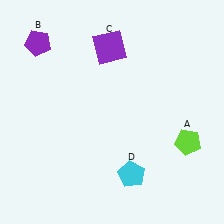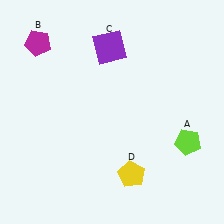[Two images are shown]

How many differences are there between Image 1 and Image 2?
There are 2 differences between the two images.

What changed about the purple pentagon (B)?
In Image 1, B is purple. In Image 2, it changed to magenta.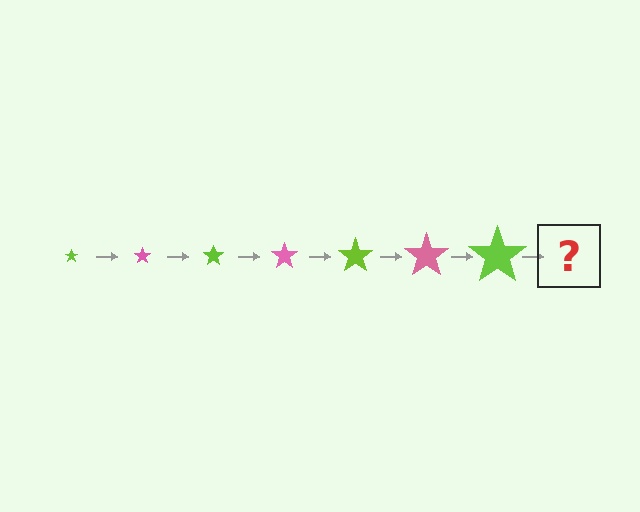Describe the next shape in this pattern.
It should be a pink star, larger than the previous one.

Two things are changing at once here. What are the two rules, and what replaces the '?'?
The two rules are that the star grows larger each step and the color cycles through lime and pink. The '?' should be a pink star, larger than the previous one.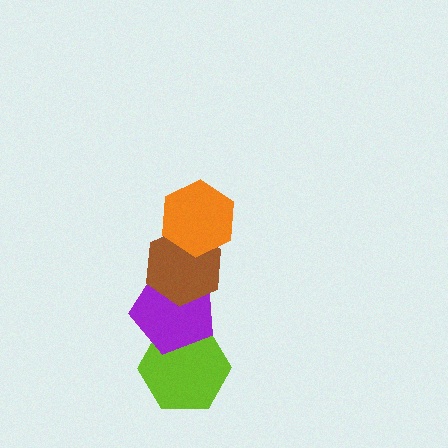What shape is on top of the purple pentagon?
The brown hexagon is on top of the purple pentagon.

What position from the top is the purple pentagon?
The purple pentagon is 3rd from the top.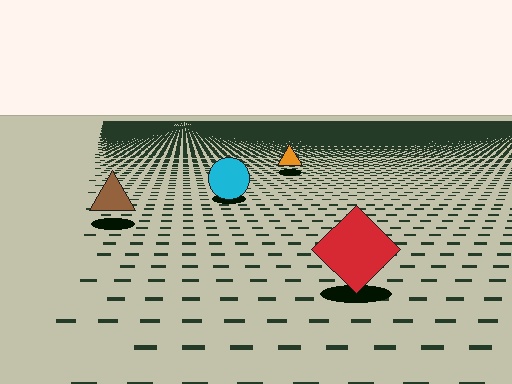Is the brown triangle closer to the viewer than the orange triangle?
Yes. The brown triangle is closer — you can tell from the texture gradient: the ground texture is coarser near it.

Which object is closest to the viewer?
The red diamond is closest. The texture marks near it are larger and more spread out.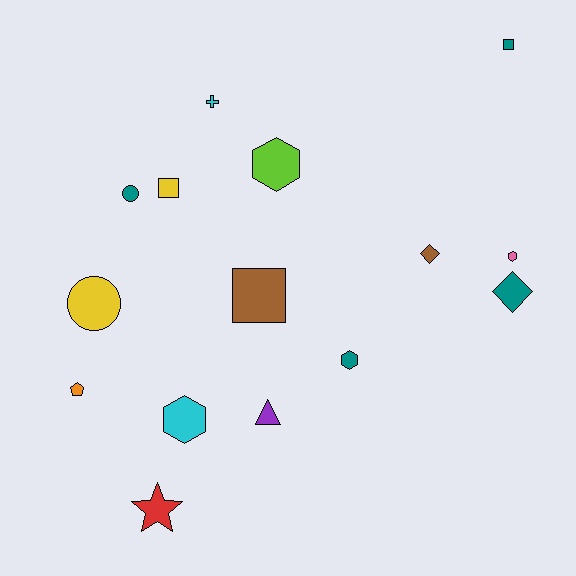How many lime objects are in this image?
There is 1 lime object.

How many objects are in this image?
There are 15 objects.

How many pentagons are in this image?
There is 1 pentagon.